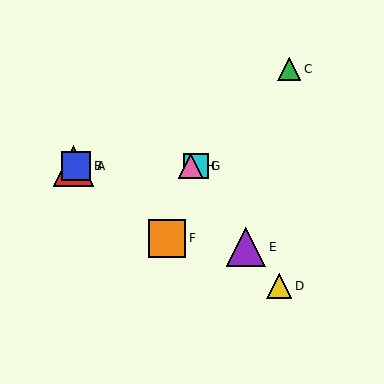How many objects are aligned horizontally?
4 objects (A, B, G, H) are aligned horizontally.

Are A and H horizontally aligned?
Yes, both are at y≈166.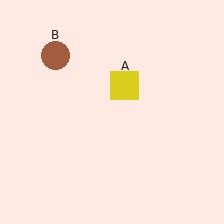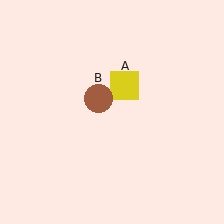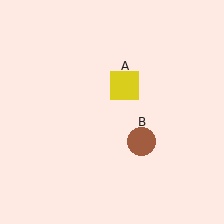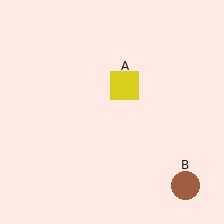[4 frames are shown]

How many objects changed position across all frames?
1 object changed position: brown circle (object B).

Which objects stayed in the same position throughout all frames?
Yellow square (object A) remained stationary.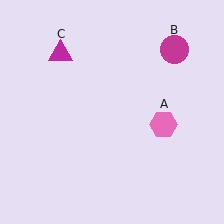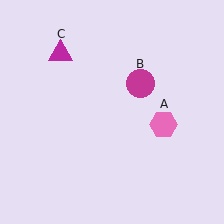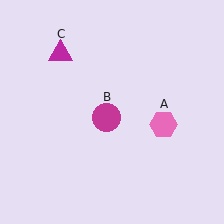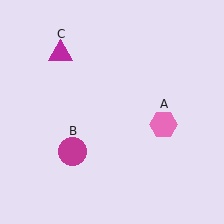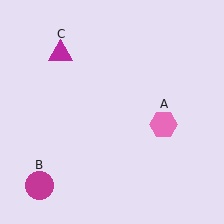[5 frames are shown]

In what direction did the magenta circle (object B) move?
The magenta circle (object B) moved down and to the left.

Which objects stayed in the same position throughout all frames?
Pink hexagon (object A) and magenta triangle (object C) remained stationary.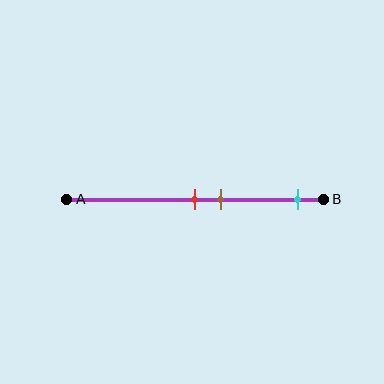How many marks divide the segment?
There are 3 marks dividing the segment.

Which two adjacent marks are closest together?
The red and brown marks are the closest adjacent pair.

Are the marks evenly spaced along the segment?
No, the marks are not evenly spaced.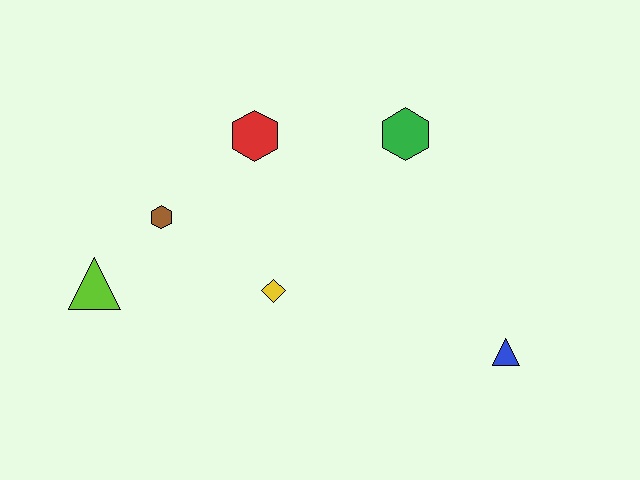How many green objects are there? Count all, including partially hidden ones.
There is 1 green object.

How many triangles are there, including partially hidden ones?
There are 2 triangles.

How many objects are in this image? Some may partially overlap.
There are 6 objects.